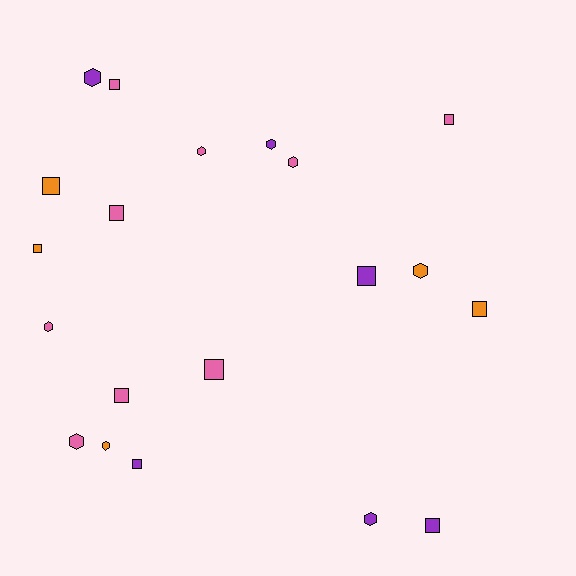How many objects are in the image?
There are 20 objects.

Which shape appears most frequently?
Square, with 11 objects.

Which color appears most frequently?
Pink, with 9 objects.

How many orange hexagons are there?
There are 2 orange hexagons.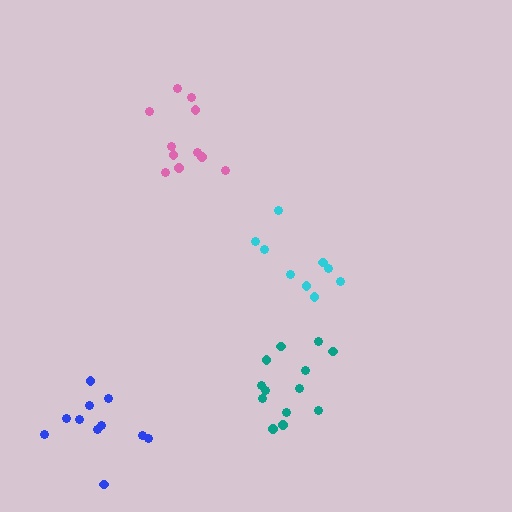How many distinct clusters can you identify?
There are 4 distinct clusters.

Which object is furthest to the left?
The blue cluster is leftmost.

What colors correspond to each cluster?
The clusters are colored: cyan, pink, teal, blue.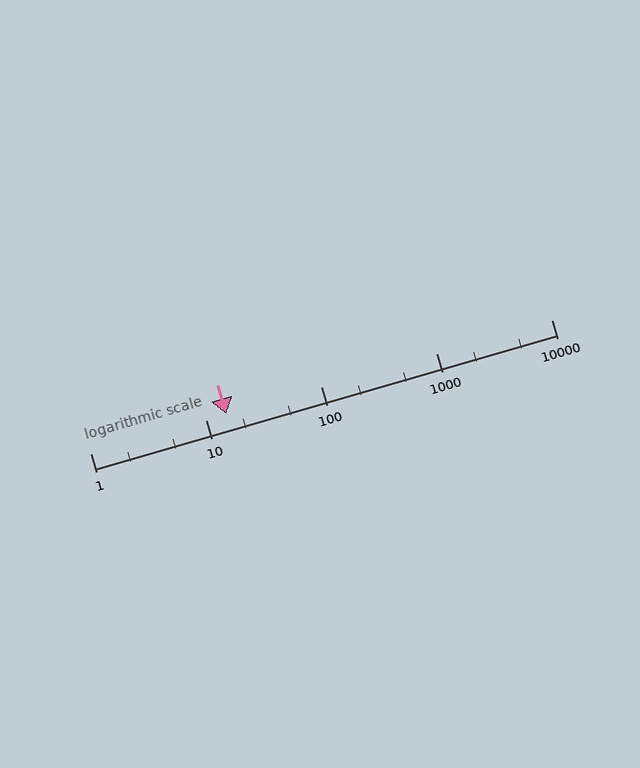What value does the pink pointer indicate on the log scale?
The pointer indicates approximately 15.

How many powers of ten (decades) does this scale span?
The scale spans 4 decades, from 1 to 10000.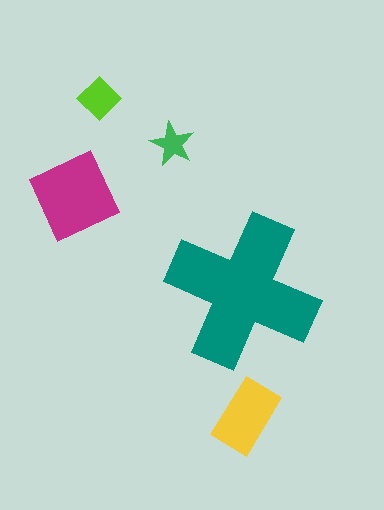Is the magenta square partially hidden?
No, the magenta square is fully visible.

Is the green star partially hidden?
No, the green star is fully visible.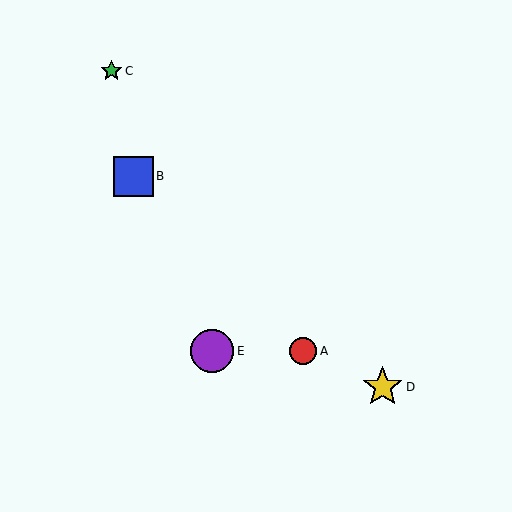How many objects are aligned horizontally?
2 objects (A, E) are aligned horizontally.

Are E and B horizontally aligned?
No, E is at y≈351 and B is at y≈176.